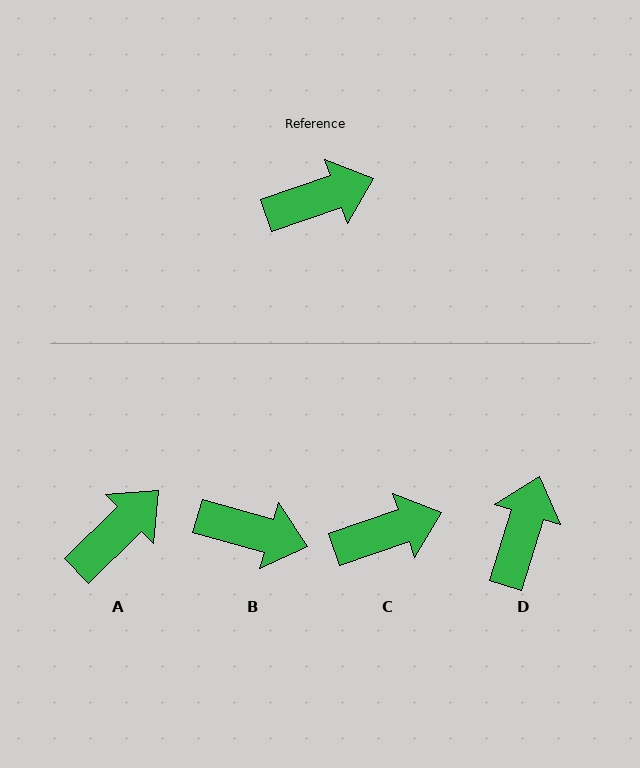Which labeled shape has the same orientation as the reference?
C.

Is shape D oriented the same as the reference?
No, it is off by about 54 degrees.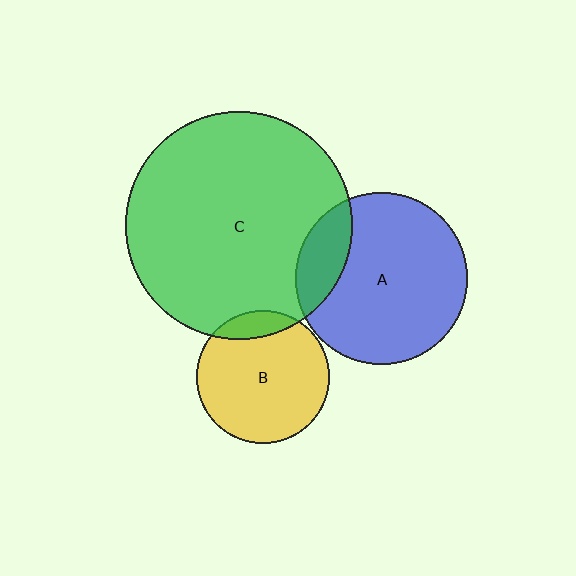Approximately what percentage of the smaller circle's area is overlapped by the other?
Approximately 20%.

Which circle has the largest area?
Circle C (green).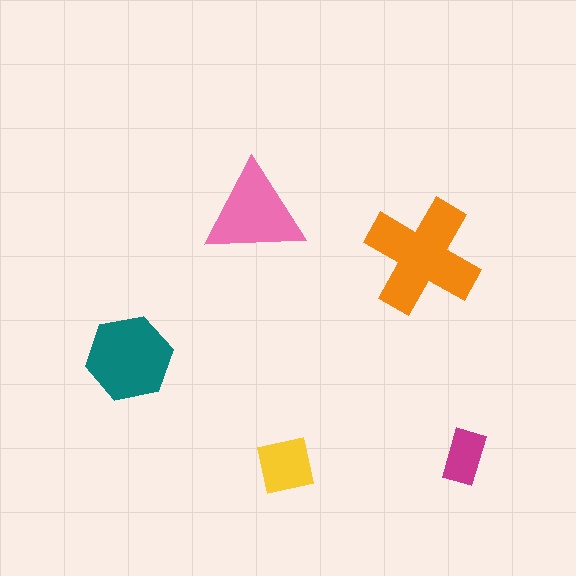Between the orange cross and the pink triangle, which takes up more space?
The orange cross.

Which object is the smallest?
The magenta rectangle.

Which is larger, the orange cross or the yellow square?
The orange cross.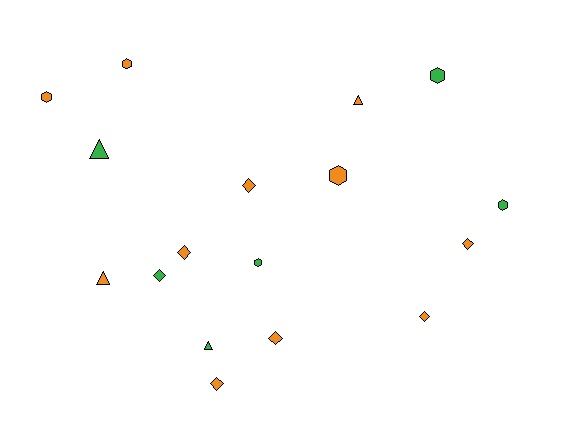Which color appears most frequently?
Orange, with 11 objects.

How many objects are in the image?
There are 17 objects.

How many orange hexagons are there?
There are 3 orange hexagons.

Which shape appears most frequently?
Diamond, with 7 objects.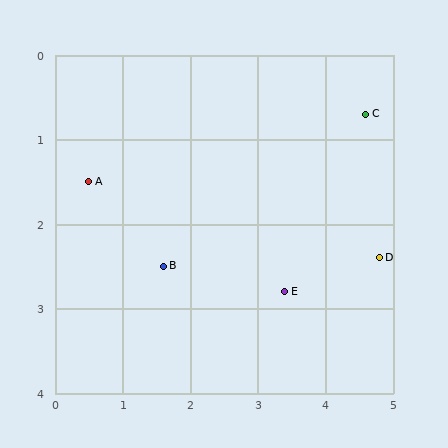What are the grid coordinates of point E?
Point E is at approximately (3.4, 2.8).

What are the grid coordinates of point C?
Point C is at approximately (4.6, 0.7).